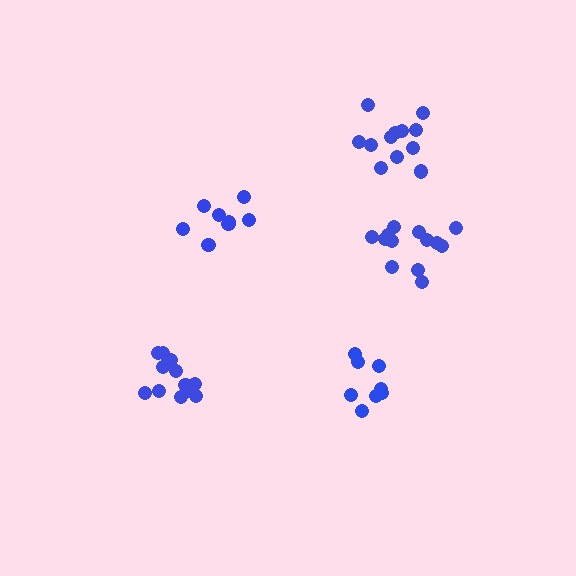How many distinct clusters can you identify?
There are 5 distinct clusters.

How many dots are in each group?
Group 1: 8 dots, Group 2: 8 dots, Group 3: 12 dots, Group 4: 13 dots, Group 5: 12 dots (53 total).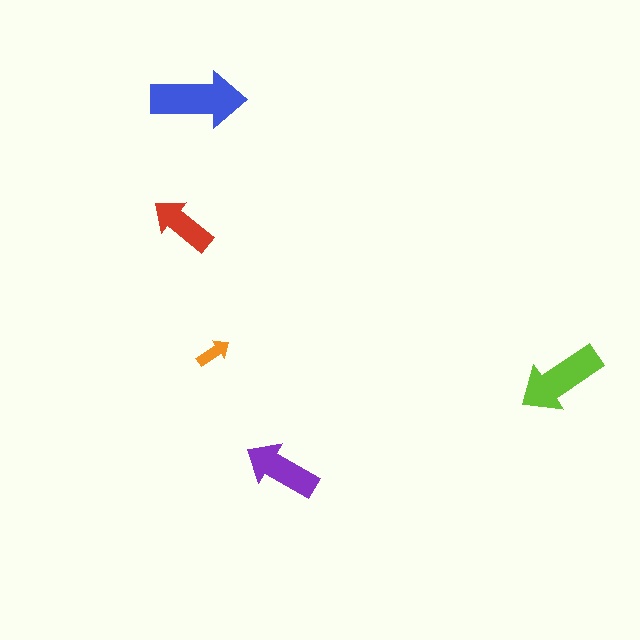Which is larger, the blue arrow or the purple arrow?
The blue one.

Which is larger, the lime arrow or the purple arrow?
The lime one.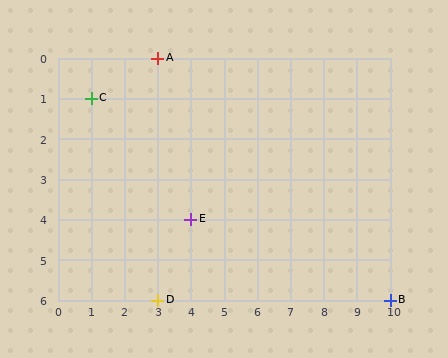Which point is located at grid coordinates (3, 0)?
Point A is at (3, 0).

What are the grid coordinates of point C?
Point C is at grid coordinates (1, 1).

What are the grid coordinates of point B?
Point B is at grid coordinates (10, 6).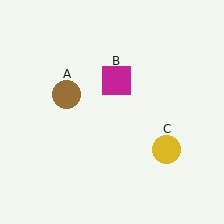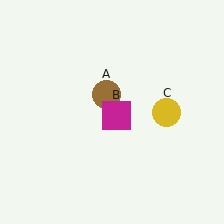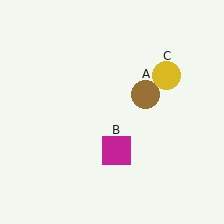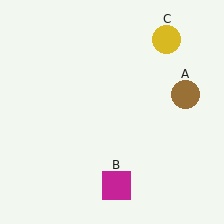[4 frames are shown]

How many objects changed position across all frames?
3 objects changed position: brown circle (object A), magenta square (object B), yellow circle (object C).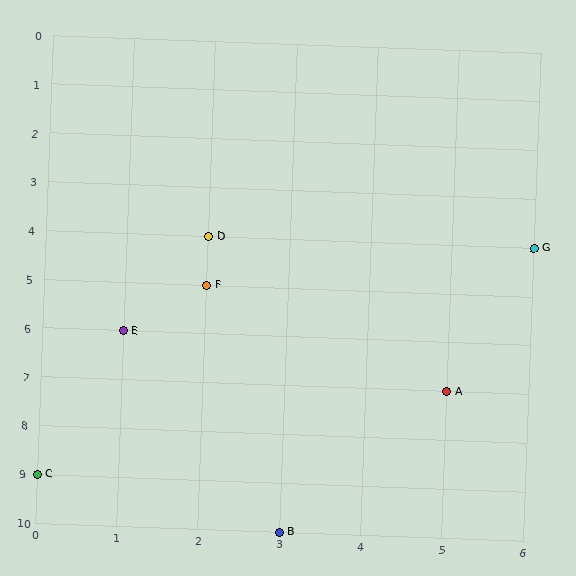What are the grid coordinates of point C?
Point C is at grid coordinates (0, 9).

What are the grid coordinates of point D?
Point D is at grid coordinates (2, 4).